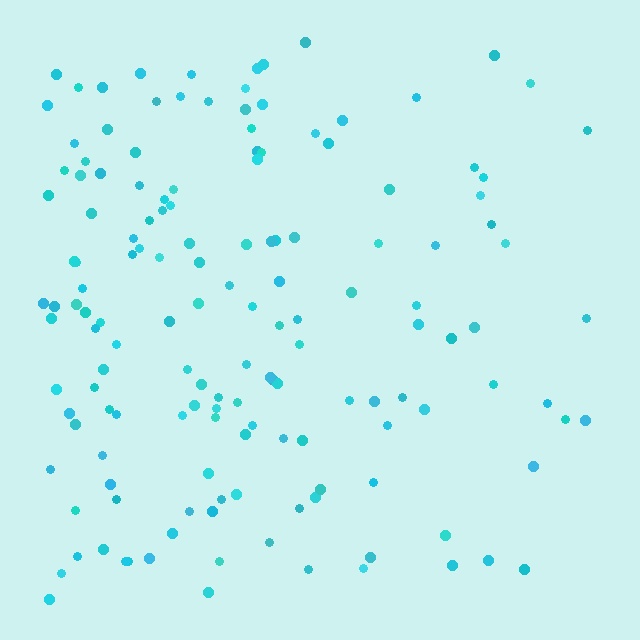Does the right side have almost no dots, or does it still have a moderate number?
Still a moderate number, just noticeably fewer than the left.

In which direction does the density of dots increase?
From right to left, with the left side densest.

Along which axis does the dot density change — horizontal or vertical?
Horizontal.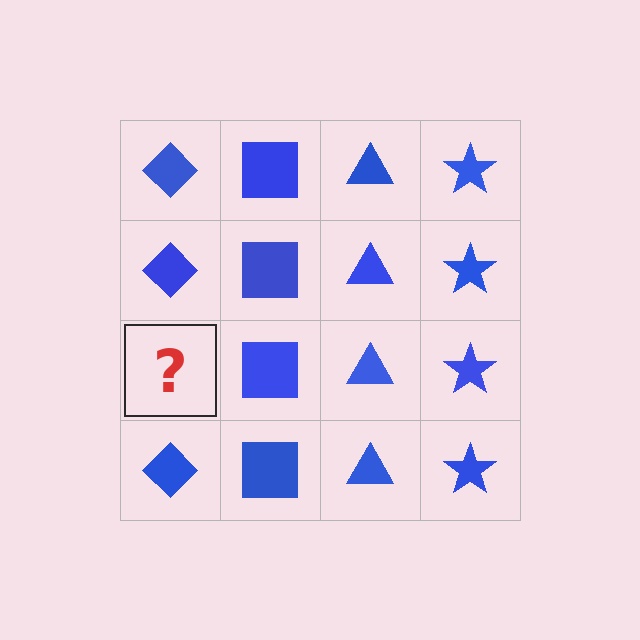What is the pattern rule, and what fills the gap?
The rule is that each column has a consistent shape. The gap should be filled with a blue diamond.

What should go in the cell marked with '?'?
The missing cell should contain a blue diamond.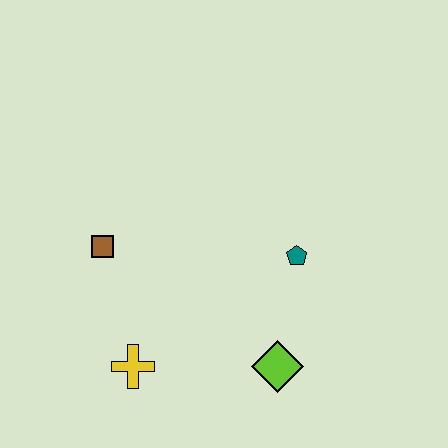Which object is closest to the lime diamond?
The teal pentagon is closest to the lime diamond.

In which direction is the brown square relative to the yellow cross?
The brown square is above the yellow cross.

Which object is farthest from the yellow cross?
The teal pentagon is farthest from the yellow cross.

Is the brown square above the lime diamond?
Yes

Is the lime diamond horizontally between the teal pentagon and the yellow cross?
Yes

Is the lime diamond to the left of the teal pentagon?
Yes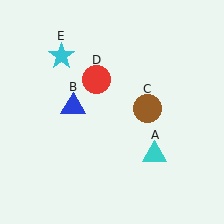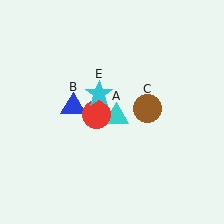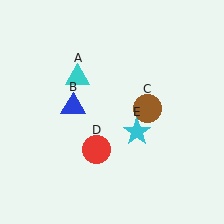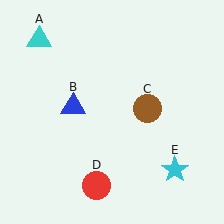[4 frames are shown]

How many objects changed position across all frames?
3 objects changed position: cyan triangle (object A), red circle (object D), cyan star (object E).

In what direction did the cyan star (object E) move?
The cyan star (object E) moved down and to the right.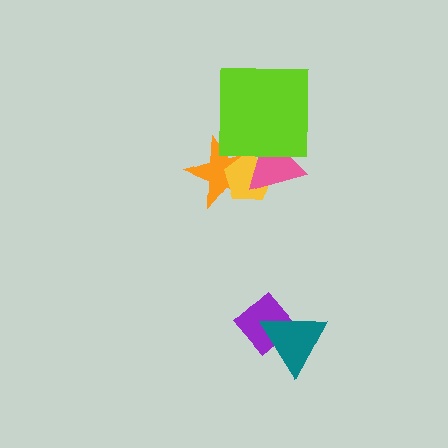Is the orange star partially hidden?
Yes, it is partially covered by another shape.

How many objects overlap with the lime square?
2 objects overlap with the lime square.